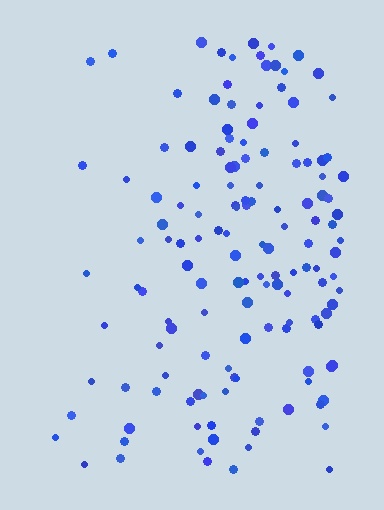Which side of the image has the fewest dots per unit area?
The left.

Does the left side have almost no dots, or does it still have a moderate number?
Still a moderate number, just noticeably fewer than the right.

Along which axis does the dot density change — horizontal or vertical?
Horizontal.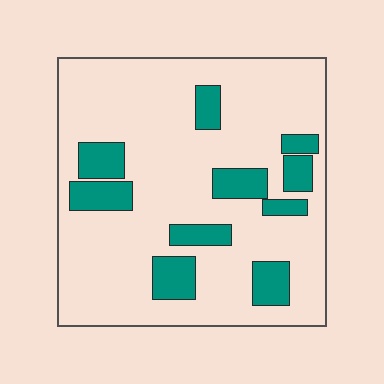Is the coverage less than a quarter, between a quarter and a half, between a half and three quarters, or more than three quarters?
Less than a quarter.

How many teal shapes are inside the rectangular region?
10.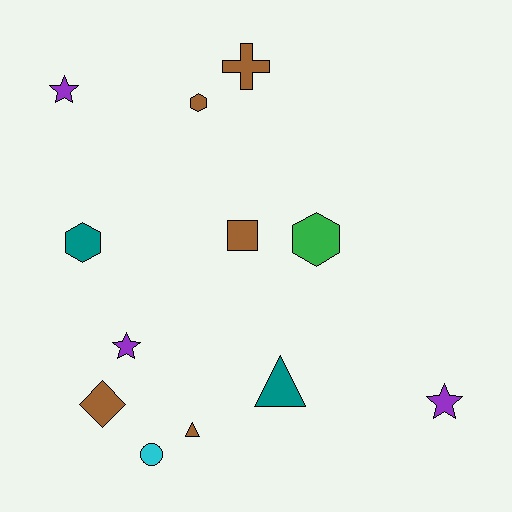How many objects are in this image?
There are 12 objects.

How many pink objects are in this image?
There are no pink objects.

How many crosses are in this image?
There is 1 cross.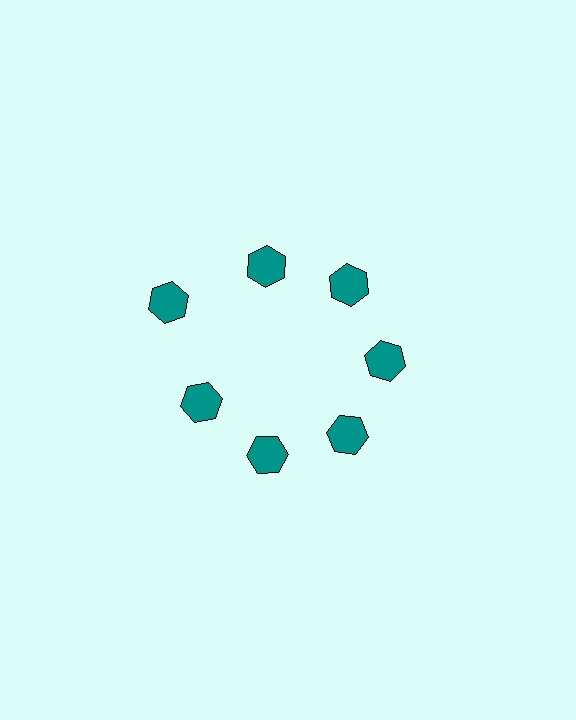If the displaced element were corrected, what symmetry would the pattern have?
It would have 7-fold rotational symmetry — the pattern would map onto itself every 51 degrees.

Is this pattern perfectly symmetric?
No. The 7 teal hexagons are arranged in a ring, but one element near the 10 o'clock position is pushed outward from the center, breaking the 7-fold rotational symmetry.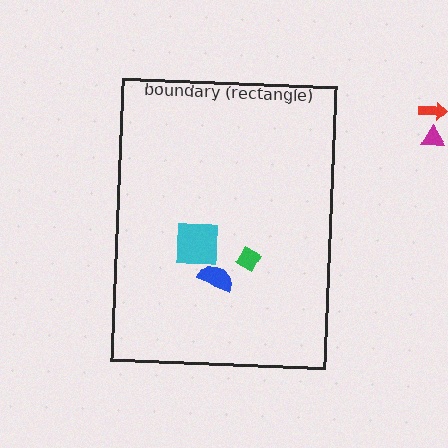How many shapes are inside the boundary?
3 inside, 2 outside.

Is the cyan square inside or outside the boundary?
Inside.